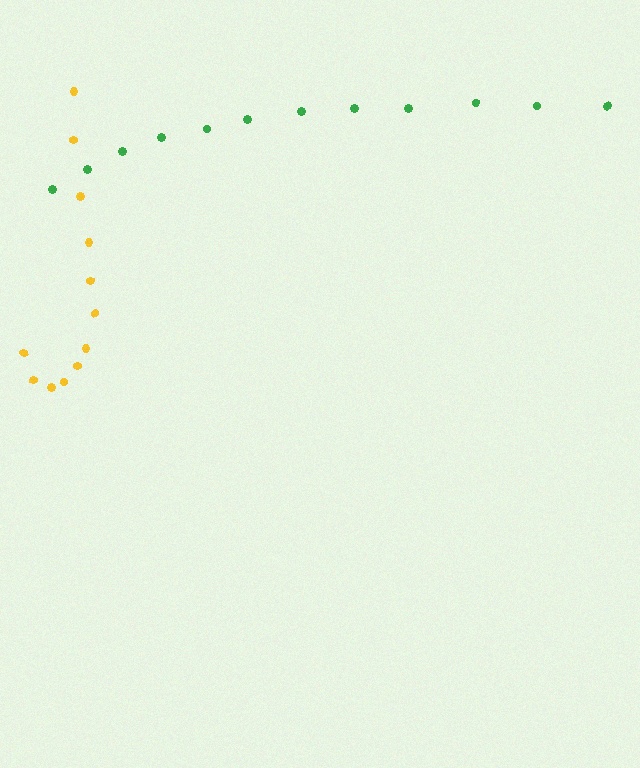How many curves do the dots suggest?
There are 2 distinct paths.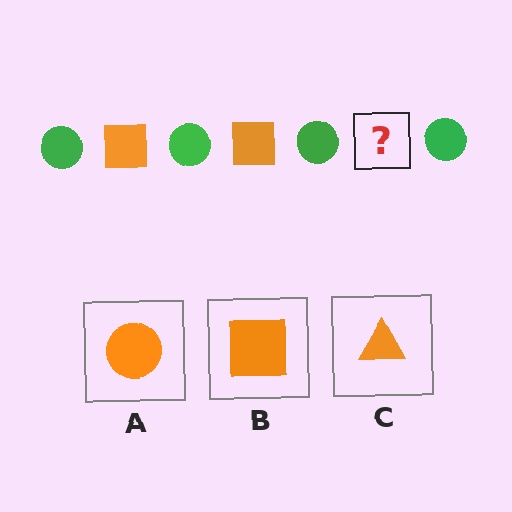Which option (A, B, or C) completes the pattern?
B.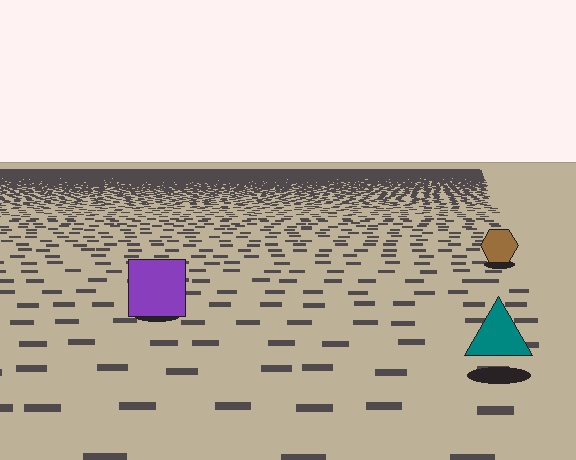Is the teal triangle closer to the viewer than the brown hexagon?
Yes. The teal triangle is closer — you can tell from the texture gradient: the ground texture is coarser near it.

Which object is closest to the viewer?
The teal triangle is closest. The texture marks near it are larger and more spread out.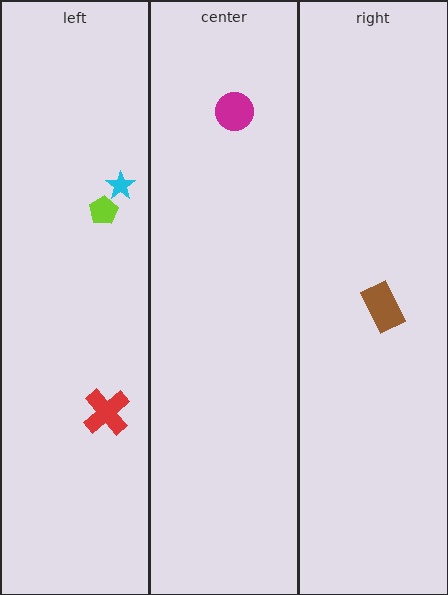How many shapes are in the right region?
1.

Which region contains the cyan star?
The left region.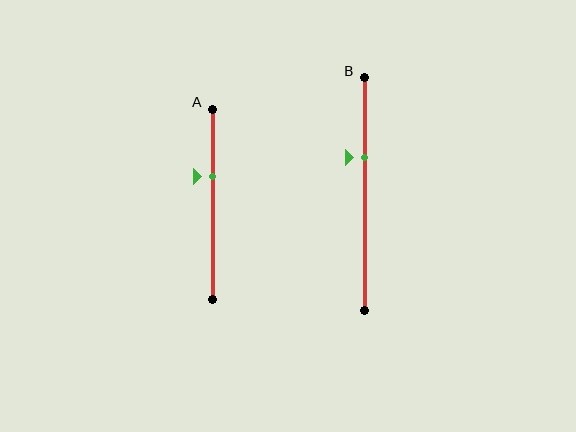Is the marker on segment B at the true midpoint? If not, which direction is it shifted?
No, the marker on segment B is shifted upward by about 16% of the segment length.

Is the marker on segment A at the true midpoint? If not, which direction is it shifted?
No, the marker on segment A is shifted upward by about 15% of the segment length.